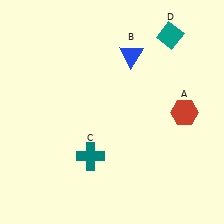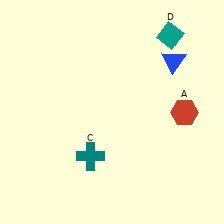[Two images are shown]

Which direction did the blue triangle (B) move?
The blue triangle (B) moved right.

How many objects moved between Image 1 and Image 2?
1 object moved between the two images.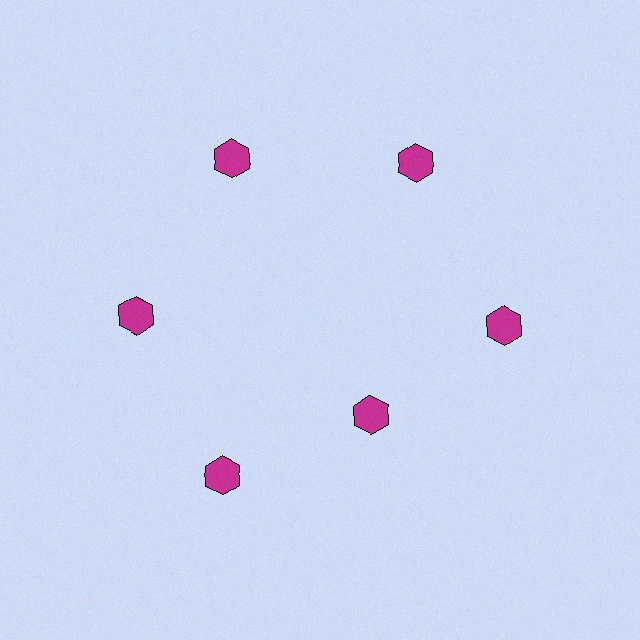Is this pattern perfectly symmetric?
No. The 6 magenta hexagons are arranged in a ring, but one element near the 5 o'clock position is pulled inward toward the center, breaking the 6-fold rotational symmetry.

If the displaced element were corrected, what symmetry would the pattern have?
It would have 6-fold rotational symmetry — the pattern would map onto itself every 60 degrees.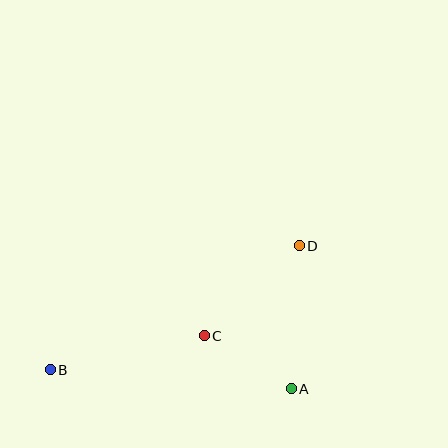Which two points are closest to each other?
Points A and C are closest to each other.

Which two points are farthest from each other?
Points B and D are farthest from each other.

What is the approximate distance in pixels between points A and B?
The distance between A and B is approximately 242 pixels.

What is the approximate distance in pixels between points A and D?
The distance between A and D is approximately 143 pixels.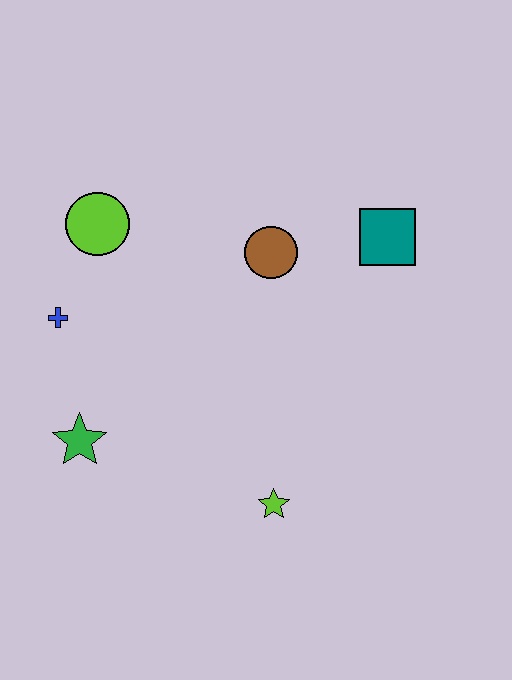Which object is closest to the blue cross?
The lime circle is closest to the blue cross.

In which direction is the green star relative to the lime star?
The green star is to the left of the lime star.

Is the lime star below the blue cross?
Yes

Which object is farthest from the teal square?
The green star is farthest from the teal square.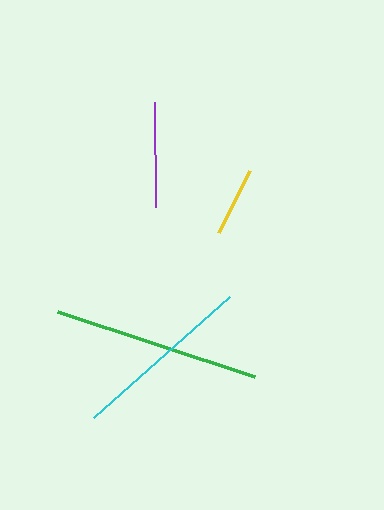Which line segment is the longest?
The green line is the longest at approximately 208 pixels.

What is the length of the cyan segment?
The cyan segment is approximately 182 pixels long.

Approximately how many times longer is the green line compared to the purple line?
The green line is approximately 2.0 times the length of the purple line.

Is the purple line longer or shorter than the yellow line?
The purple line is longer than the yellow line.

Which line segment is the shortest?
The yellow line is the shortest at approximately 69 pixels.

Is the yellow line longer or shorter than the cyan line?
The cyan line is longer than the yellow line.